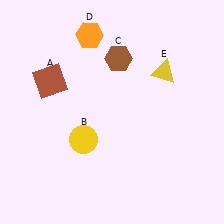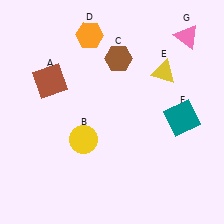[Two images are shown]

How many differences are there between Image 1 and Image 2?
There are 2 differences between the two images.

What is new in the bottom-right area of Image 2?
A teal square (F) was added in the bottom-right area of Image 2.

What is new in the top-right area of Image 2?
A pink triangle (G) was added in the top-right area of Image 2.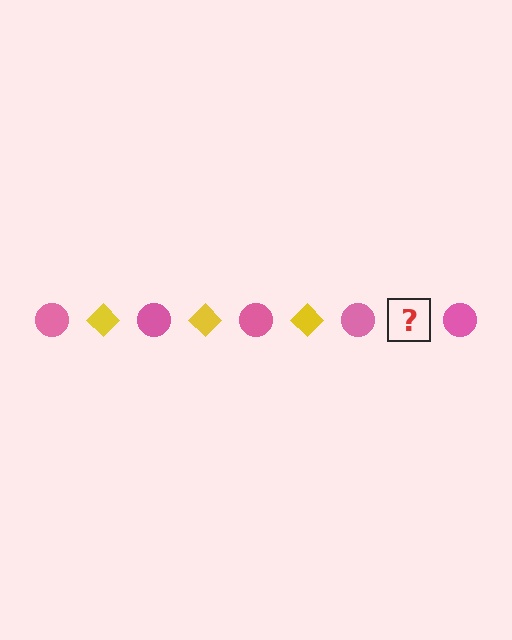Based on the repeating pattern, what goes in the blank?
The blank should be a yellow diamond.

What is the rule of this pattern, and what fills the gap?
The rule is that the pattern alternates between pink circle and yellow diamond. The gap should be filled with a yellow diamond.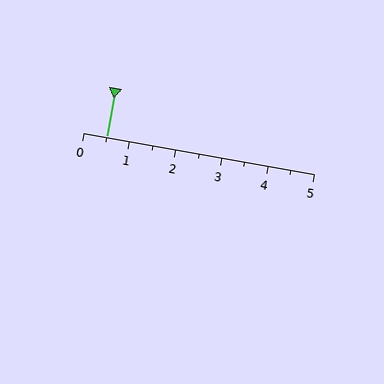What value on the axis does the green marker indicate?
The marker indicates approximately 0.5.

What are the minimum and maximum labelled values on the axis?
The axis runs from 0 to 5.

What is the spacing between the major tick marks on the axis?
The major ticks are spaced 1 apart.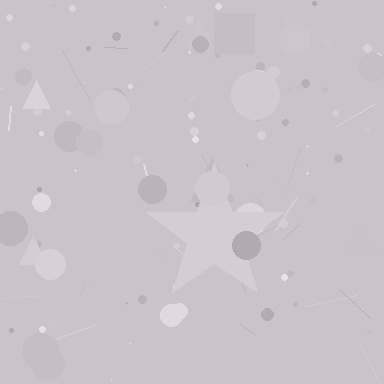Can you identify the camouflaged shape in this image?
The camouflaged shape is a star.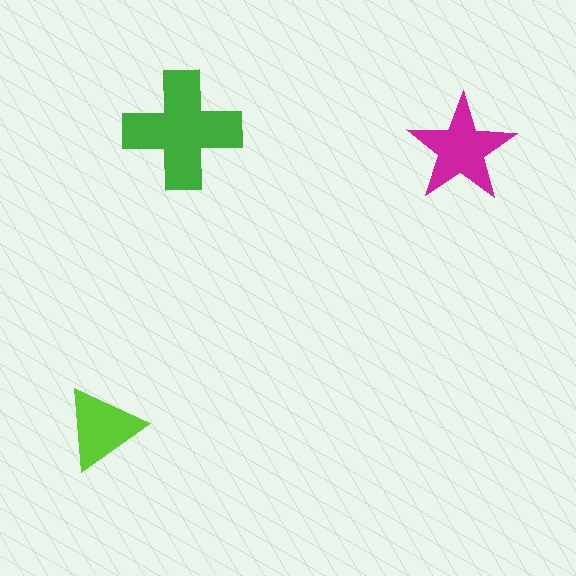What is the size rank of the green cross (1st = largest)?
1st.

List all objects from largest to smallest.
The green cross, the magenta star, the lime triangle.